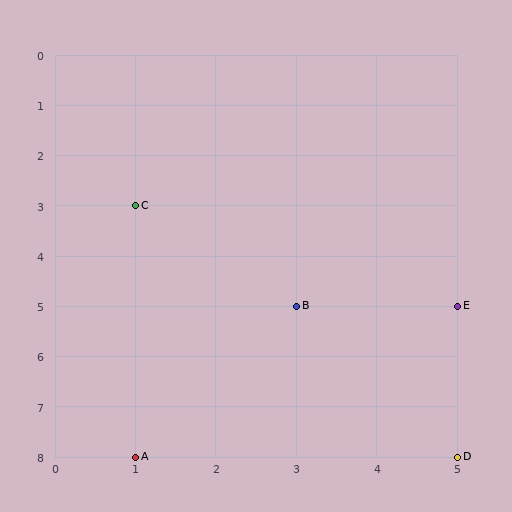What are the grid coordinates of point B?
Point B is at grid coordinates (3, 5).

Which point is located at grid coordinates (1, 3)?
Point C is at (1, 3).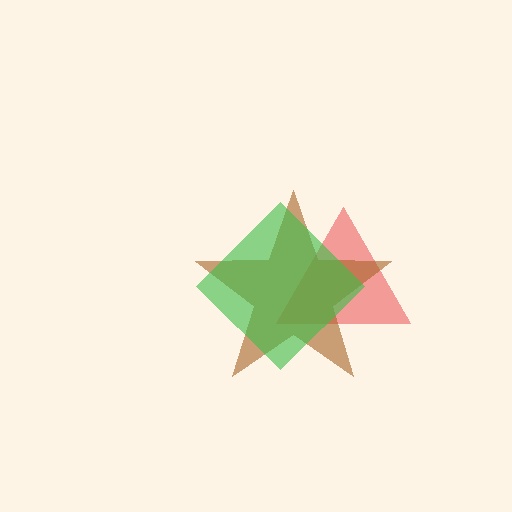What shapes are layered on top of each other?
The layered shapes are: a red triangle, a brown star, a green diamond.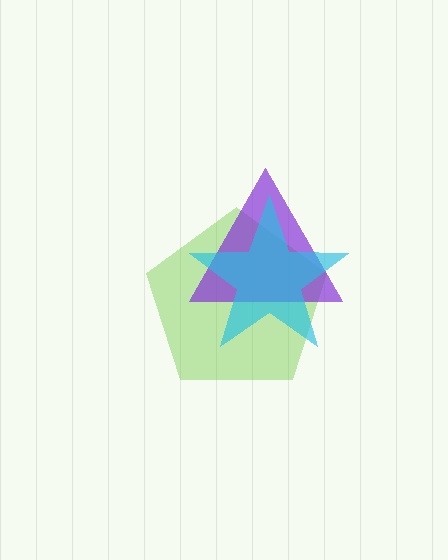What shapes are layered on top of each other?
The layered shapes are: a lime pentagon, a purple triangle, a cyan star.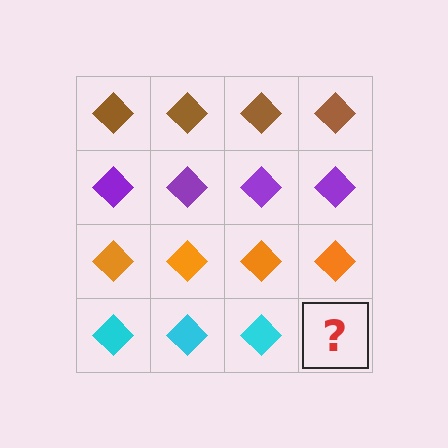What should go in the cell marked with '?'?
The missing cell should contain a cyan diamond.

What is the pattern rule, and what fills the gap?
The rule is that each row has a consistent color. The gap should be filled with a cyan diamond.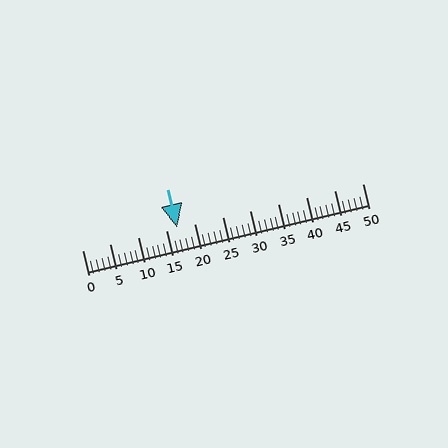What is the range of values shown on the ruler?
The ruler shows values from 0 to 50.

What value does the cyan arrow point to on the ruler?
The cyan arrow points to approximately 17.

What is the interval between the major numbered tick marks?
The major tick marks are spaced 5 units apart.